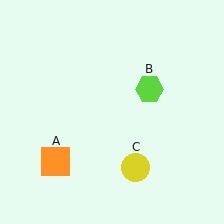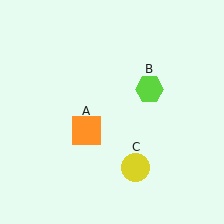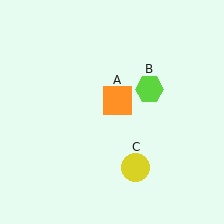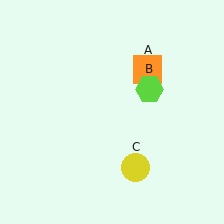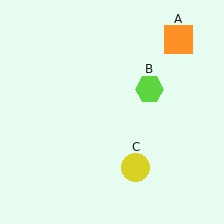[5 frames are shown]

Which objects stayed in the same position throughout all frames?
Lime hexagon (object B) and yellow circle (object C) remained stationary.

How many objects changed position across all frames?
1 object changed position: orange square (object A).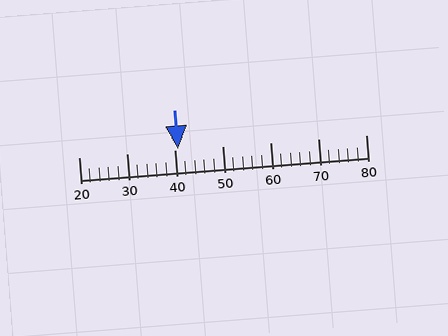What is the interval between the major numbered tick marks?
The major tick marks are spaced 10 units apart.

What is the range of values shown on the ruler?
The ruler shows values from 20 to 80.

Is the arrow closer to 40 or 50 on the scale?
The arrow is closer to 40.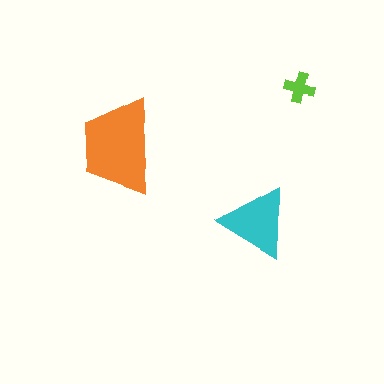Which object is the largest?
The orange trapezoid.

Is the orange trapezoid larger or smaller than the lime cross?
Larger.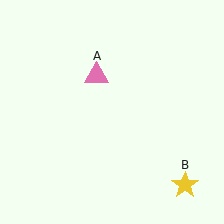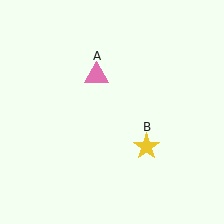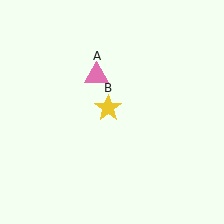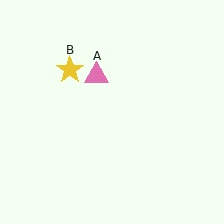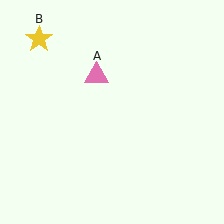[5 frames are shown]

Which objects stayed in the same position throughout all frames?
Pink triangle (object A) remained stationary.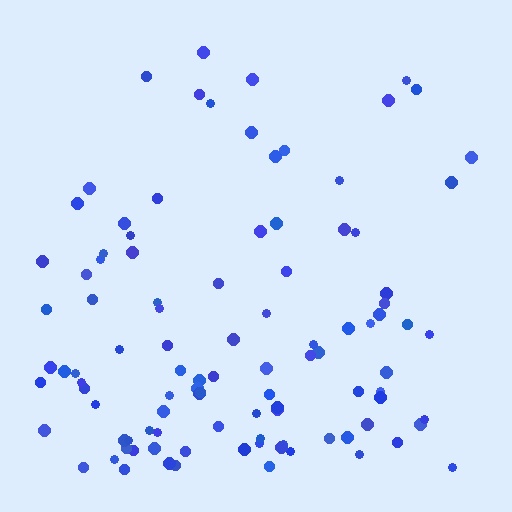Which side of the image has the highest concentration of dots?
The bottom.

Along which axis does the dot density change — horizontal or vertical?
Vertical.